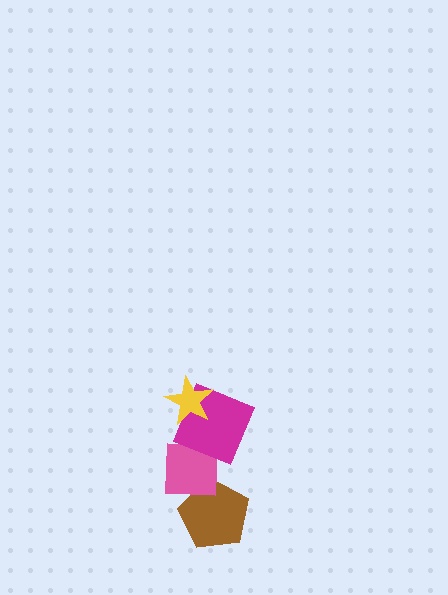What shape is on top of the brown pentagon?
The pink square is on top of the brown pentagon.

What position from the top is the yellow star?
The yellow star is 1st from the top.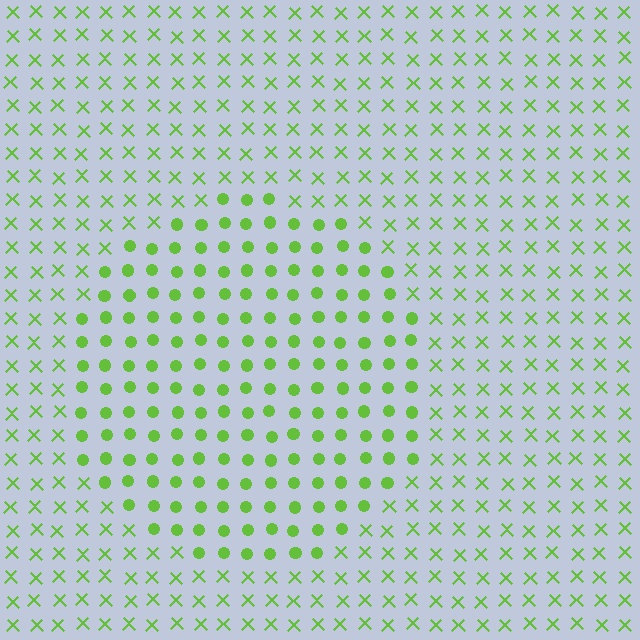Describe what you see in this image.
The image is filled with small lime elements arranged in a uniform grid. A circle-shaped region contains circles, while the surrounding area contains X marks. The boundary is defined purely by the change in element shape.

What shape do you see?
I see a circle.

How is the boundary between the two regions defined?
The boundary is defined by a change in element shape: circles inside vs. X marks outside. All elements share the same color and spacing.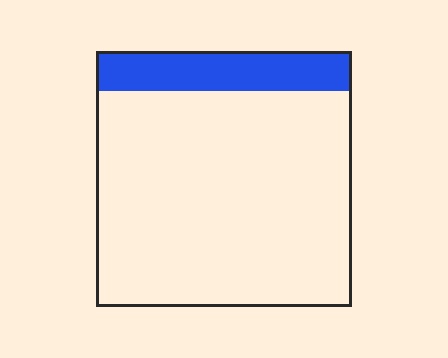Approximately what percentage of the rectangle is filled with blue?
Approximately 15%.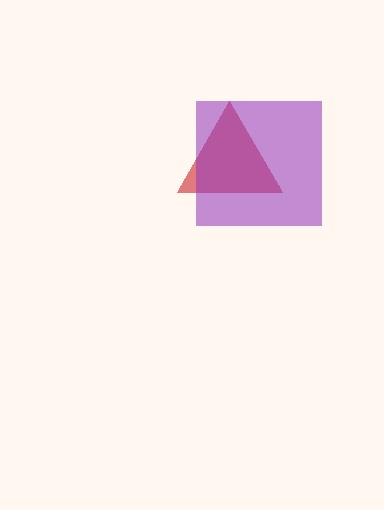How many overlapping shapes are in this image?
There are 2 overlapping shapes in the image.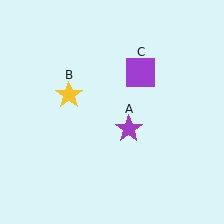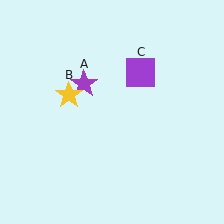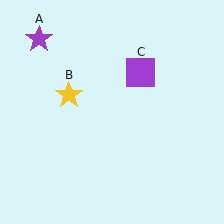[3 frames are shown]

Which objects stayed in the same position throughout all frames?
Yellow star (object B) and purple square (object C) remained stationary.